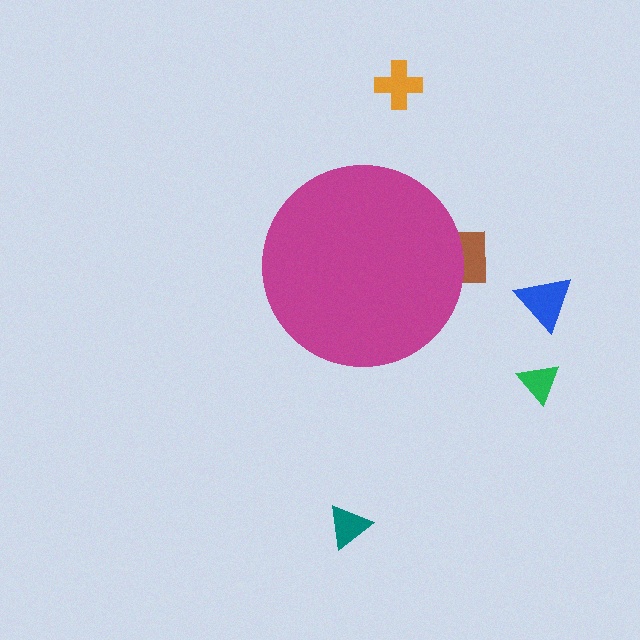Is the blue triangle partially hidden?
No, the blue triangle is fully visible.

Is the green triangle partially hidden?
No, the green triangle is fully visible.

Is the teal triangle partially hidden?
No, the teal triangle is fully visible.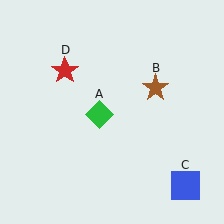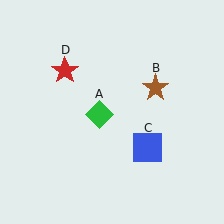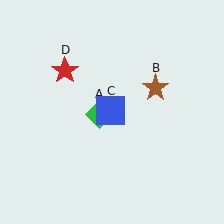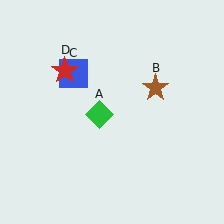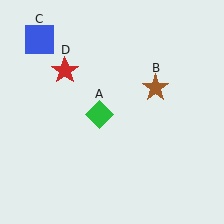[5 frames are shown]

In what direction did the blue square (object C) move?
The blue square (object C) moved up and to the left.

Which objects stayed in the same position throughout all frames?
Green diamond (object A) and brown star (object B) and red star (object D) remained stationary.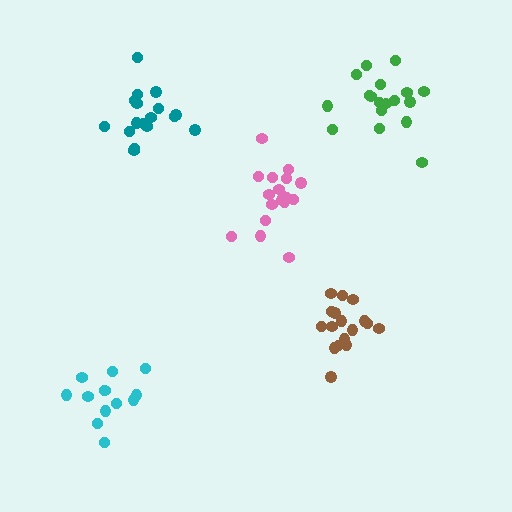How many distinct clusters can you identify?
There are 5 distinct clusters.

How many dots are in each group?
Group 1: 17 dots, Group 2: 13 dots, Group 3: 18 dots, Group 4: 17 dots, Group 5: 18 dots (83 total).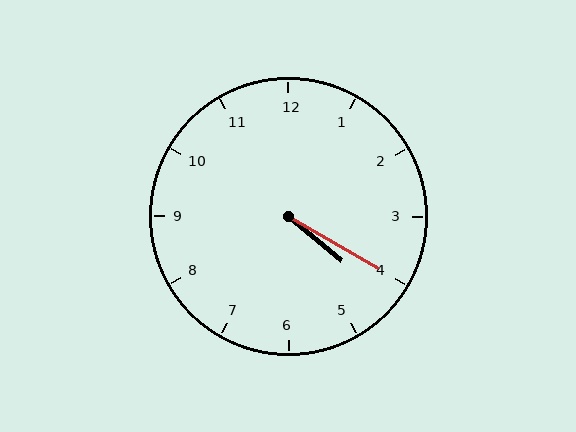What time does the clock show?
4:20.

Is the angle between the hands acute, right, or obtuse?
It is acute.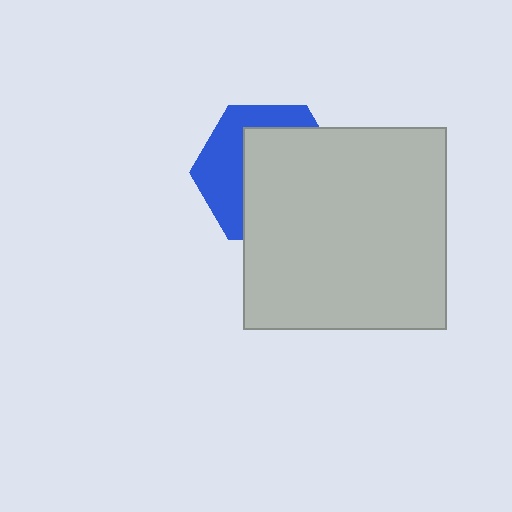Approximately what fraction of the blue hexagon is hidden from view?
Roughly 61% of the blue hexagon is hidden behind the light gray square.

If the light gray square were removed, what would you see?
You would see the complete blue hexagon.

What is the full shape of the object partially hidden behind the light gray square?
The partially hidden object is a blue hexagon.